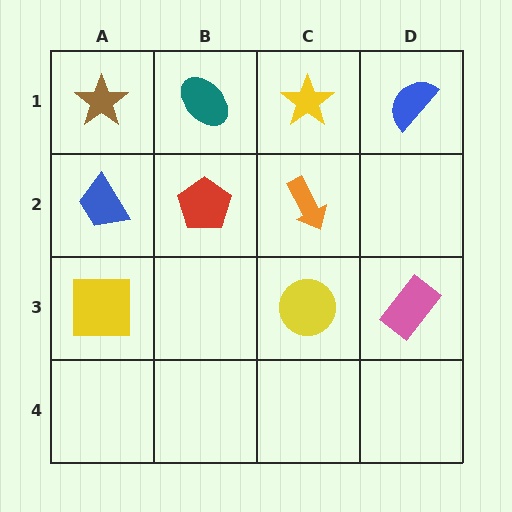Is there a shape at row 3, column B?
No, that cell is empty.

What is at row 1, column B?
A teal ellipse.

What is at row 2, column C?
An orange arrow.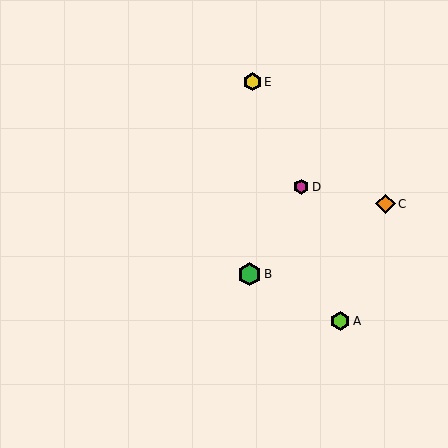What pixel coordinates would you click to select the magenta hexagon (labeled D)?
Click at (301, 187) to select the magenta hexagon D.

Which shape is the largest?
The green hexagon (labeled B) is the largest.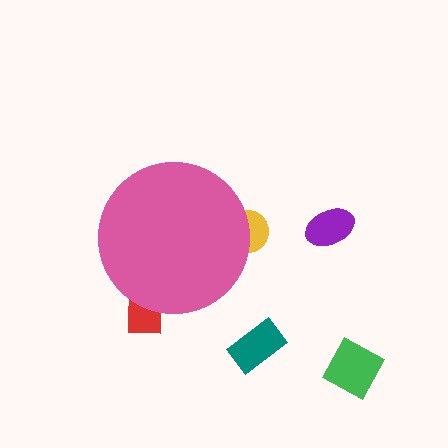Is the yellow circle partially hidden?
Yes, the yellow circle is partially hidden behind the pink circle.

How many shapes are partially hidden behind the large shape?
2 shapes are partially hidden.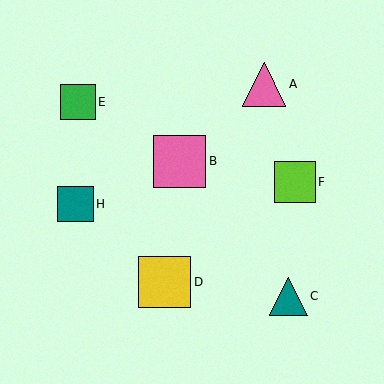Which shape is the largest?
The pink square (labeled B) is the largest.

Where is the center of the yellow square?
The center of the yellow square is at (165, 282).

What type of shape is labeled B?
Shape B is a pink square.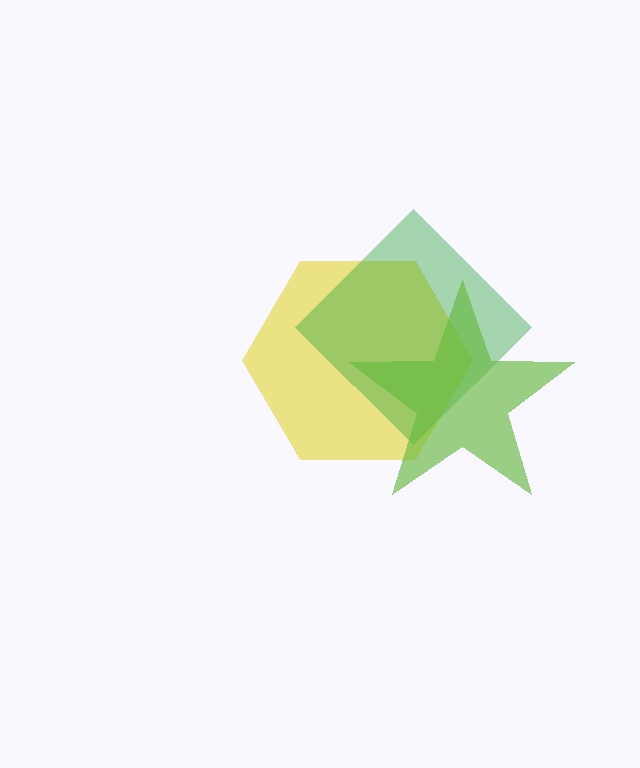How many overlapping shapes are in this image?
There are 3 overlapping shapes in the image.